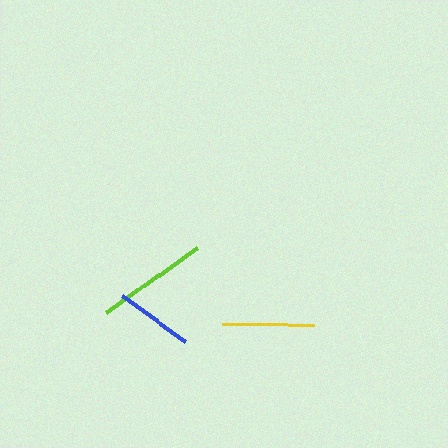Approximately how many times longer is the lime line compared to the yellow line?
The lime line is approximately 1.2 times the length of the yellow line.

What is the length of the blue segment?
The blue segment is approximately 78 pixels long.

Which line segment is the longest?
The lime line is the longest at approximately 111 pixels.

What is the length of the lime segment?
The lime segment is approximately 111 pixels long.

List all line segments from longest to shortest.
From longest to shortest: lime, yellow, blue.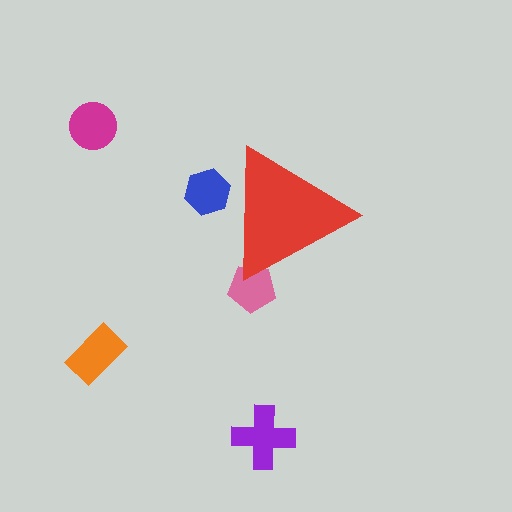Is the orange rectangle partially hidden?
No, the orange rectangle is fully visible.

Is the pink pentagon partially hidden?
Yes, the pink pentagon is partially hidden behind the red triangle.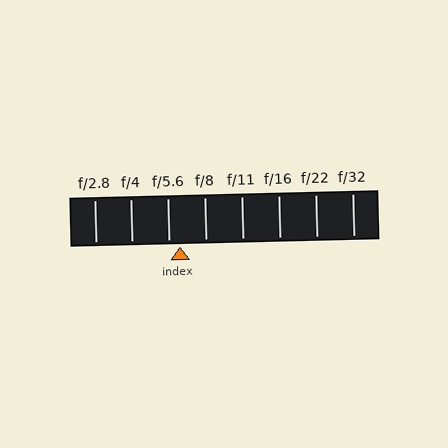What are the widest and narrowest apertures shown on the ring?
The widest aperture shown is f/2.8 and the narrowest is f/32.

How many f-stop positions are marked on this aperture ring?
There are 8 f-stop positions marked.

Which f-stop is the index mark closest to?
The index mark is closest to f/5.6.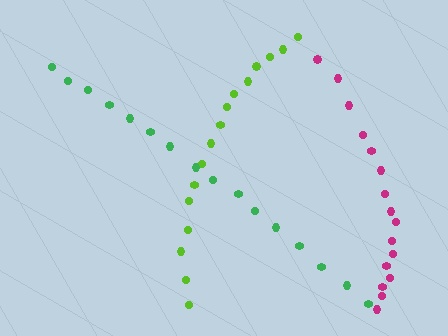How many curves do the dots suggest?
There are 3 distinct paths.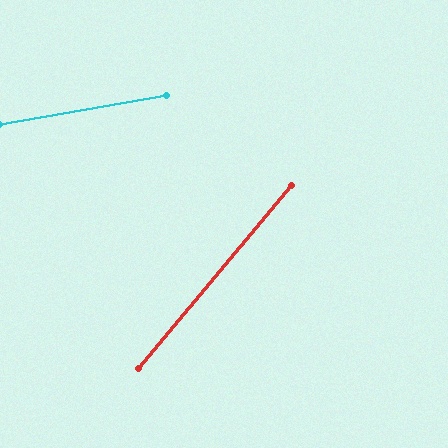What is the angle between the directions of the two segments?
Approximately 40 degrees.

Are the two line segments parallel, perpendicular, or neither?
Neither parallel nor perpendicular — they differ by about 40°.